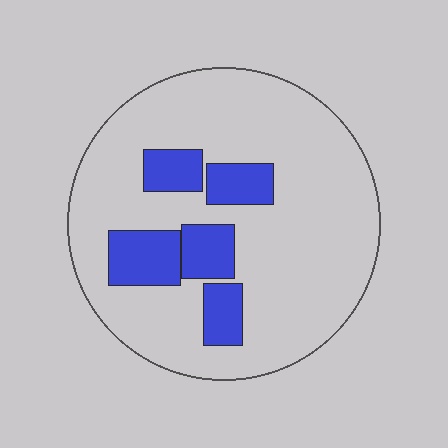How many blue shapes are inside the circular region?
5.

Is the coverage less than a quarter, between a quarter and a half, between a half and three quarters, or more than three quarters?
Less than a quarter.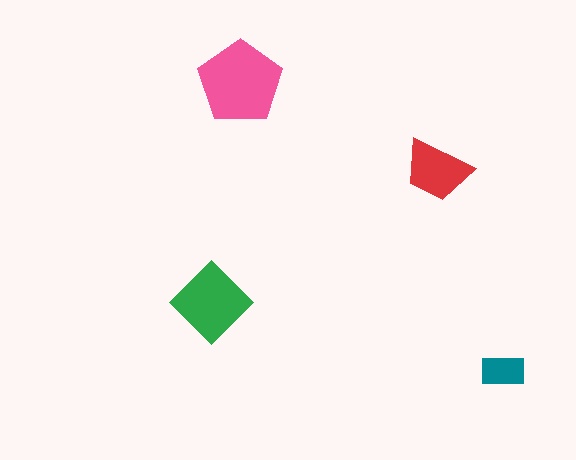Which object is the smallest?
The teal rectangle.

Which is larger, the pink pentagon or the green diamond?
The pink pentagon.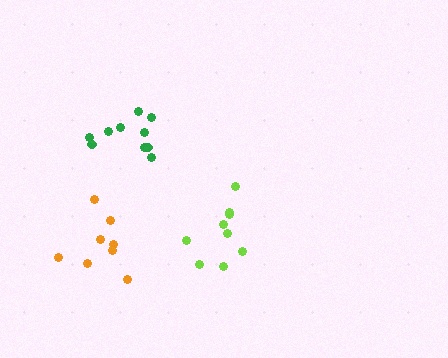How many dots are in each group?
Group 1: 9 dots, Group 2: 10 dots, Group 3: 8 dots (27 total).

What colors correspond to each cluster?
The clusters are colored: lime, green, orange.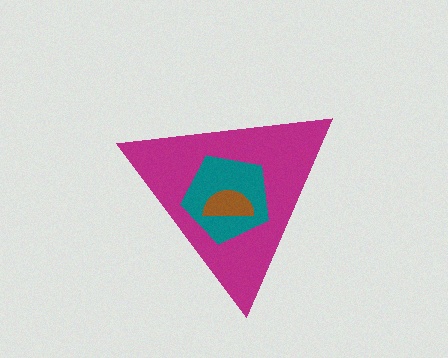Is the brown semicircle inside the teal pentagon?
Yes.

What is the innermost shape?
The brown semicircle.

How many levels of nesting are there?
3.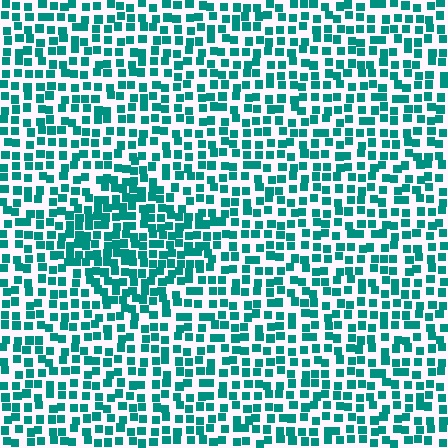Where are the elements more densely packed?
The elements are more densely packed inside the diamond boundary.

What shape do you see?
I see a diamond.